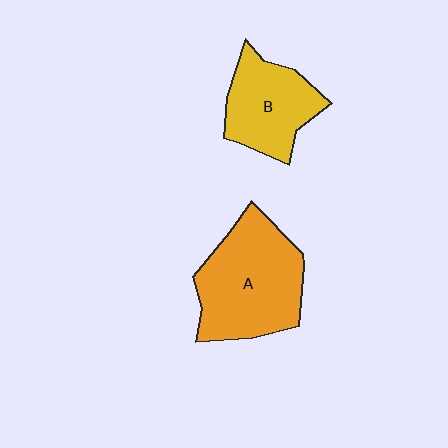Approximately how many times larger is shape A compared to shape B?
Approximately 1.5 times.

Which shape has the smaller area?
Shape B (yellow).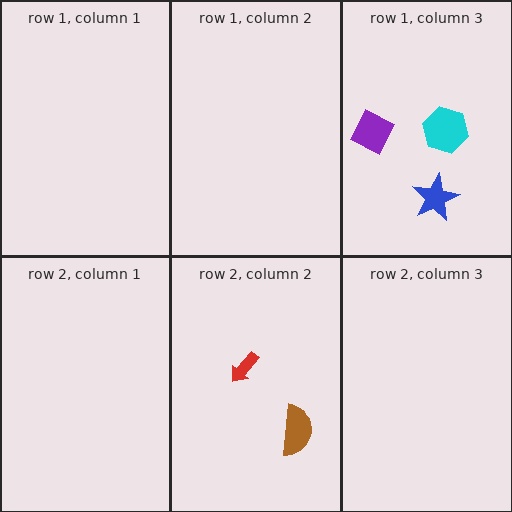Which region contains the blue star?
The row 1, column 3 region.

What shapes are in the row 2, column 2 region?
The brown semicircle, the red arrow.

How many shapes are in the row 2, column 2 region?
2.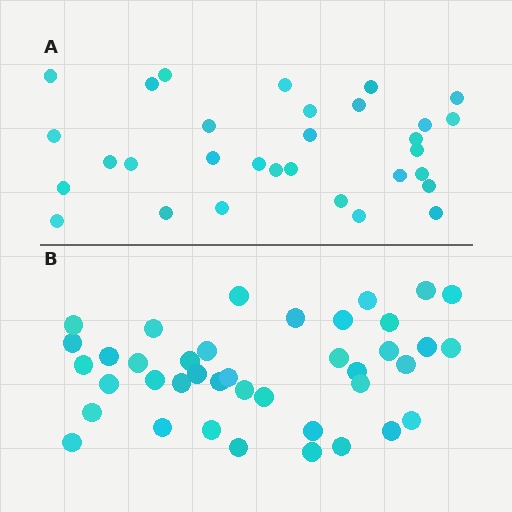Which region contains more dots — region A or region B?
Region B (the bottom region) has more dots.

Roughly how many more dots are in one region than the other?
Region B has roughly 8 or so more dots than region A.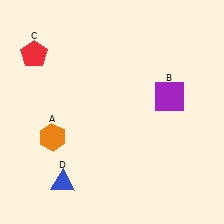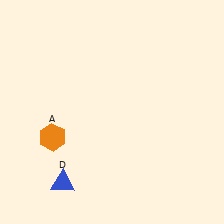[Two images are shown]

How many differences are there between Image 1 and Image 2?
There are 2 differences between the two images.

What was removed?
The red pentagon (C), the purple square (B) were removed in Image 2.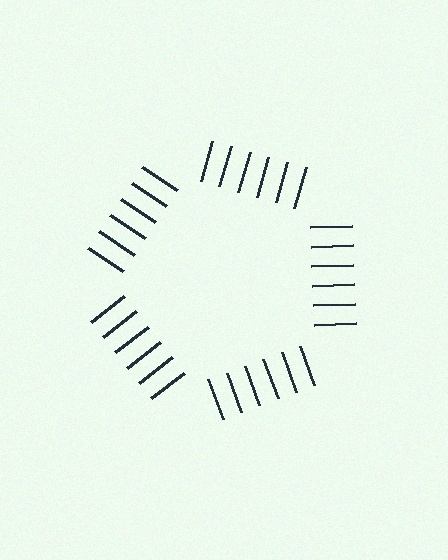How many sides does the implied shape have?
5 sides — the line-ends trace a pentagon.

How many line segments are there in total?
30 — 6 along each of the 5 edges.